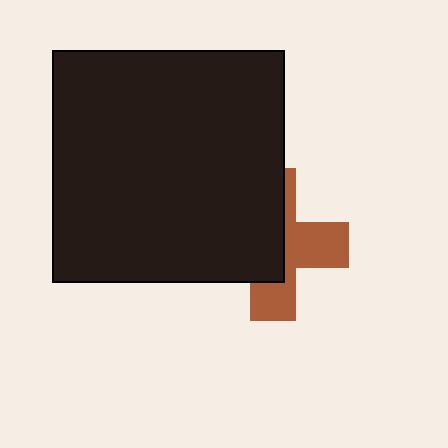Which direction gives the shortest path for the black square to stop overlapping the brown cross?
Moving left gives the shortest separation.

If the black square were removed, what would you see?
You would see the complete brown cross.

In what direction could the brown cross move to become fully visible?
The brown cross could move right. That would shift it out from behind the black square entirely.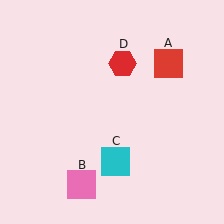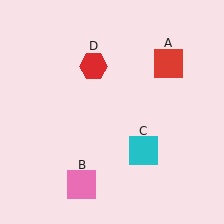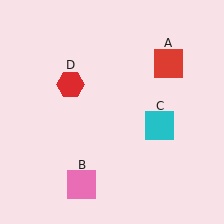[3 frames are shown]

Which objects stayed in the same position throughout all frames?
Red square (object A) and pink square (object B) remained stationary.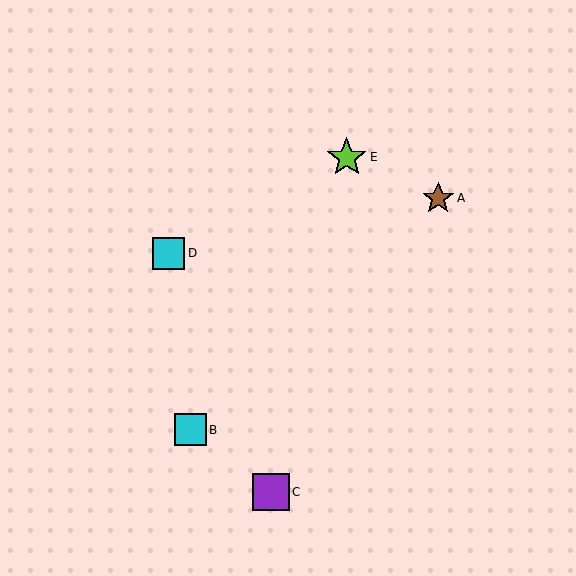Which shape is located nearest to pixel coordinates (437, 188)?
The brown star (labeled A) at (438, 198) is nearest to that location.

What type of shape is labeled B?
Shape B is a cyan square.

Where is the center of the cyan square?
The center of the cyan square is at (168, 253).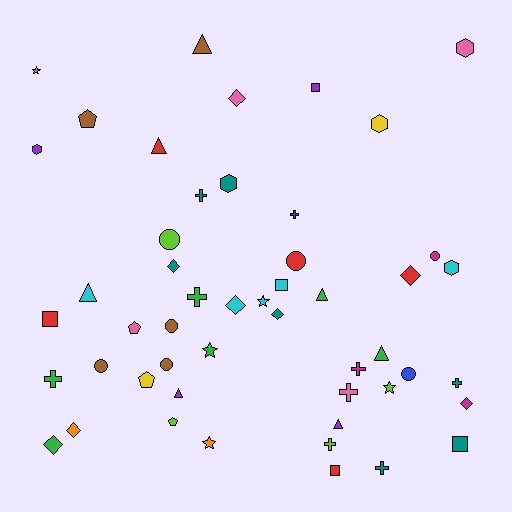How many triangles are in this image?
There are 7 triangles.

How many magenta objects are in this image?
There are 3 magenta objects.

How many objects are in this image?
There are 50 objects.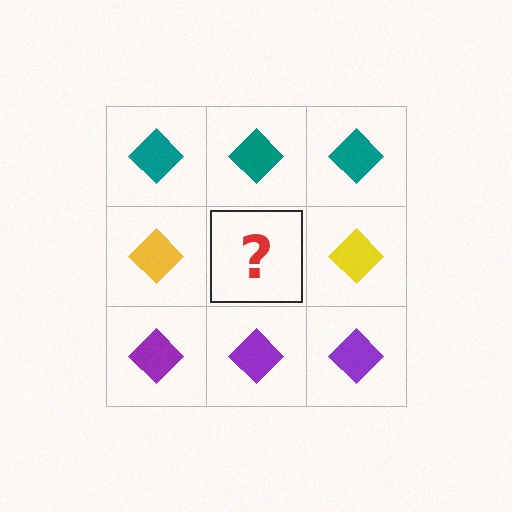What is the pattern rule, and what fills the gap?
The rule is that each row has a consistent color. The gap should be filled with a yellow diamond.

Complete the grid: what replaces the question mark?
The question mark should be replaced with a yellow diamond.